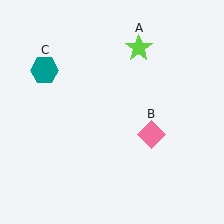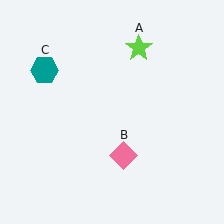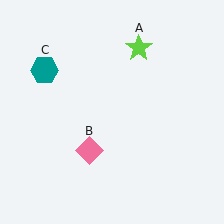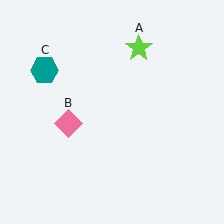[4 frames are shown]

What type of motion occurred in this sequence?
The pink diamond (object B) rotated clockwise around the center of the scene.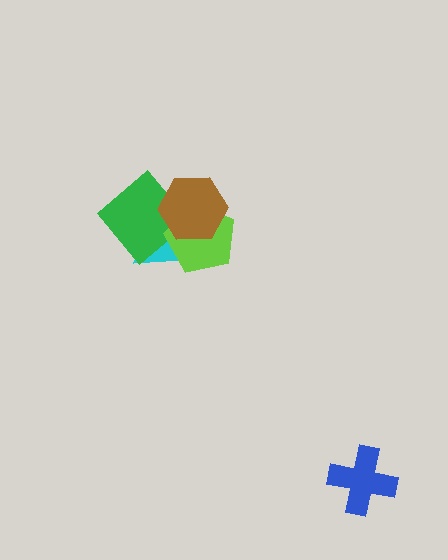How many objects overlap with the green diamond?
3 objects overlap with the green diamond.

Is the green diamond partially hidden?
Yes, it is partially covered by another shape.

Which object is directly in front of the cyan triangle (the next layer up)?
The green diamond is directly in front of the cyan triangle.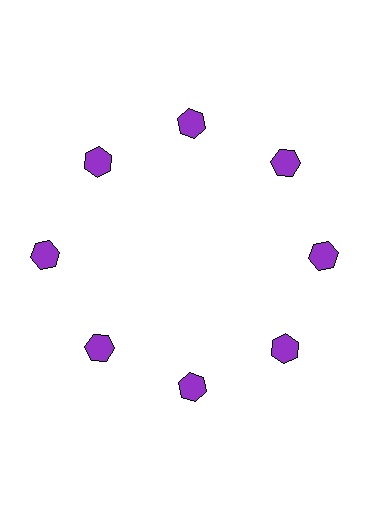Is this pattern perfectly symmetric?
No. The 8 purple hexagons are arranged in a ring, but one element near the 9 o'clock position is pushed outward from the center, breaking the 8-fold rotational symmetry.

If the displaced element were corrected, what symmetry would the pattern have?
It would have 8-fold rotational symmetry — the pattern would map onto itself every 45 degrees.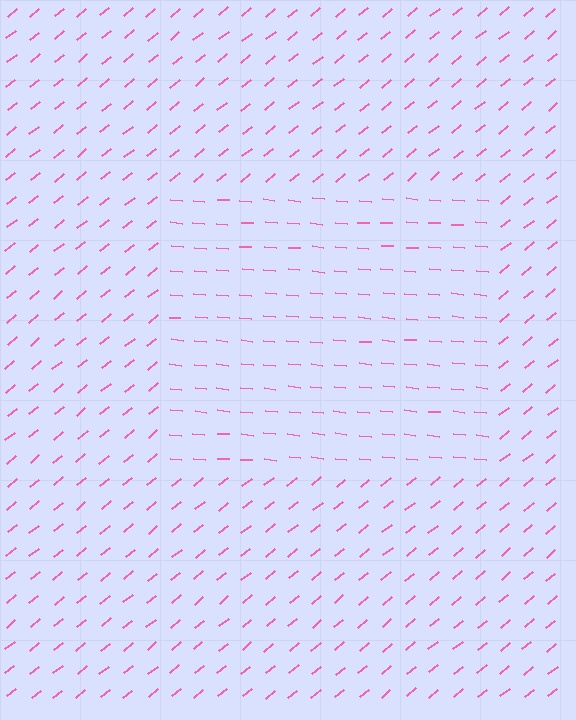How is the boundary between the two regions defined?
The boundary is defined purely by a change in line orientation (approximately 45 degrees difference). All lines are the same color and thickness.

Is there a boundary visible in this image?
Yes, there is a texture boundary formed by a change in line orientation.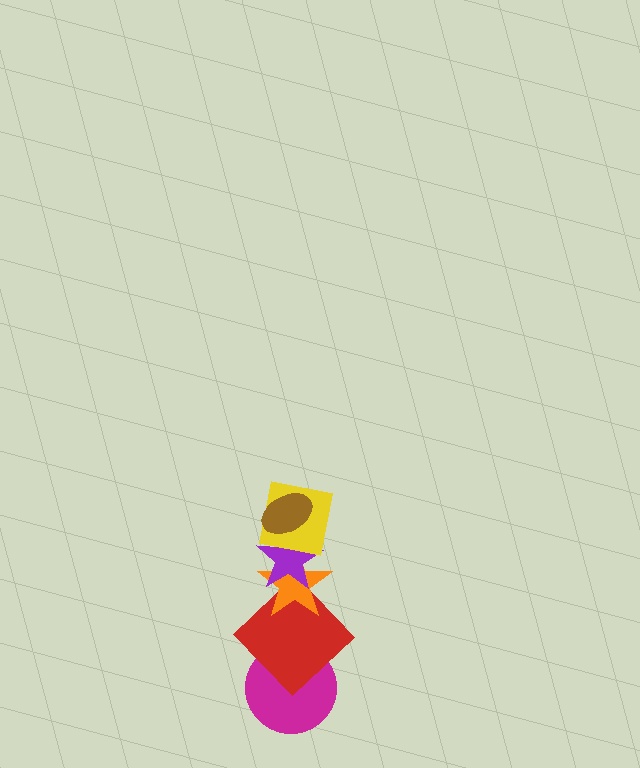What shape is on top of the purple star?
The yellow square is on top of the purple star.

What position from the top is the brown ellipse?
The brown ellipse is 1st from the top.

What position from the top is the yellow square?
The yellow square is 2nd from the top.